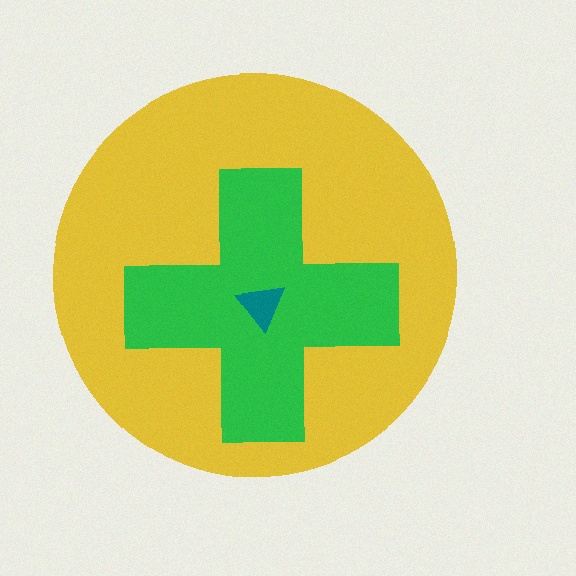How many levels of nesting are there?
3.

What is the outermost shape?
The yellow circle.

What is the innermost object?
The teal triangle.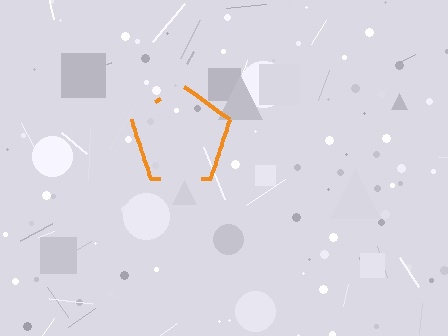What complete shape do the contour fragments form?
The contour fragments form a pentagon.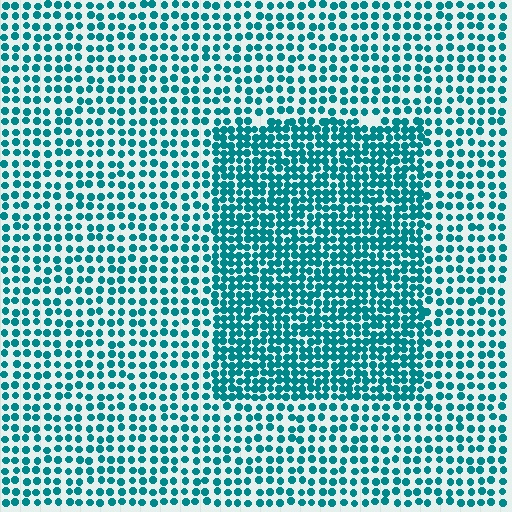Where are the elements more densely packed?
The elements are more densely packed inside the rectangle boundary.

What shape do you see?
I see a rectangle.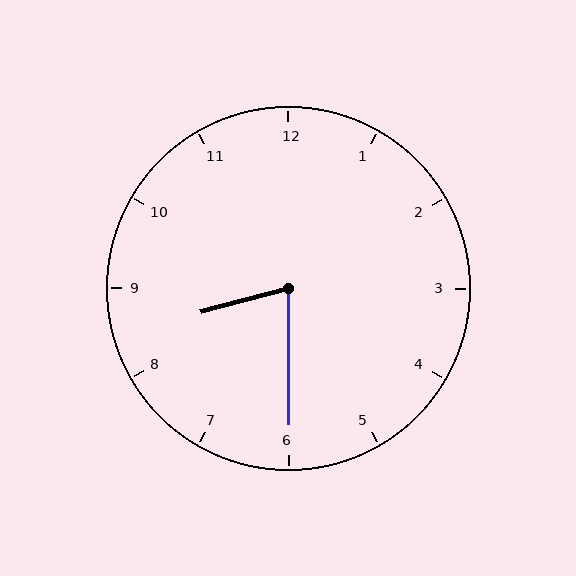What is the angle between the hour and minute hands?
Approximately 75 degrees.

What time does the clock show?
8:30.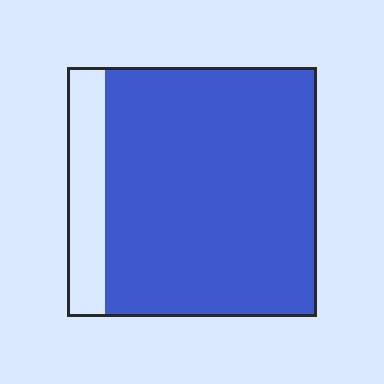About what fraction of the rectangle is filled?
About five sixths (5/6).